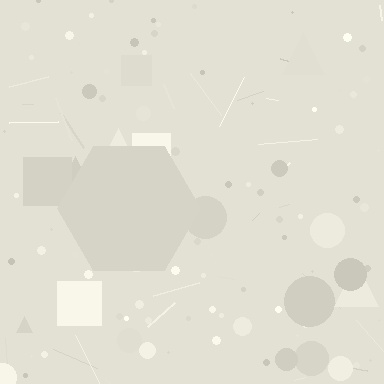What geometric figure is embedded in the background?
A hexagon is embedded in the background.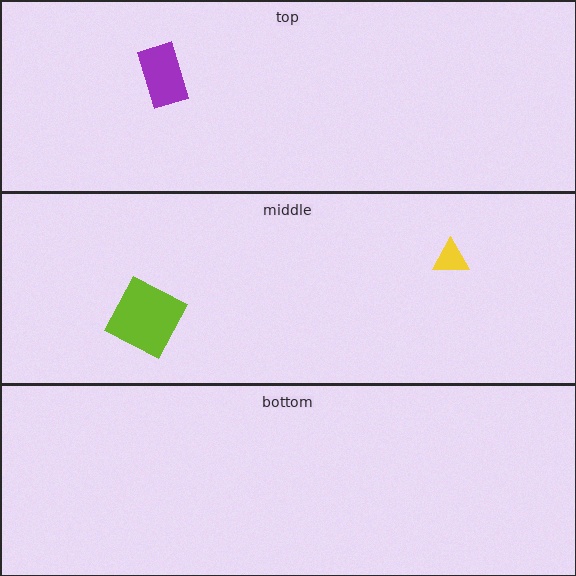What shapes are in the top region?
The purple rectangle.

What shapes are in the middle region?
The yellow triangle, the lime square.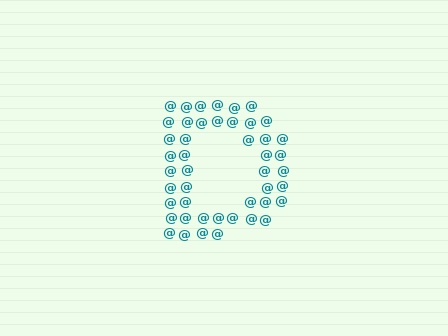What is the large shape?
The large shape is the letter D.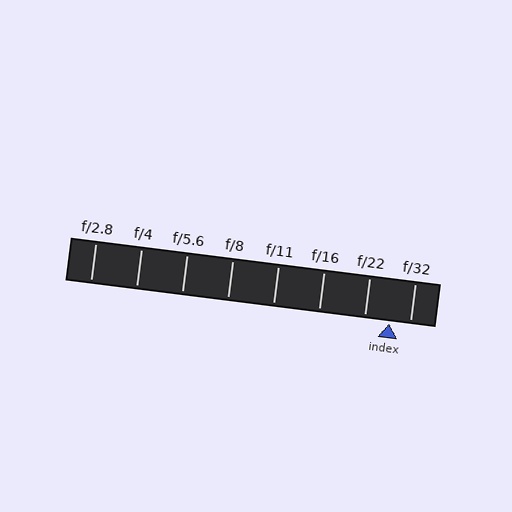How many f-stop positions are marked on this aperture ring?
There are 8 f-stop positions marked.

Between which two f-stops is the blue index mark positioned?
The index mark is between f/22 and f/32.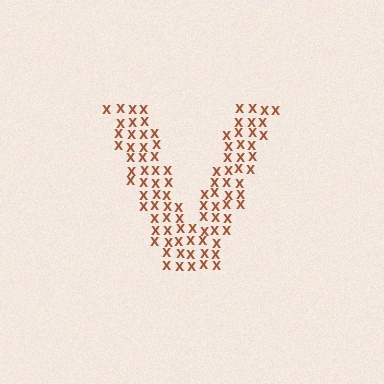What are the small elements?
The small elements are letter X's.